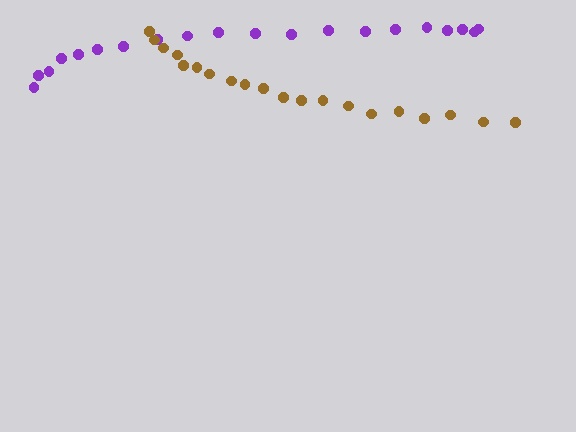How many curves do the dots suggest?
There are 2 distinct paths.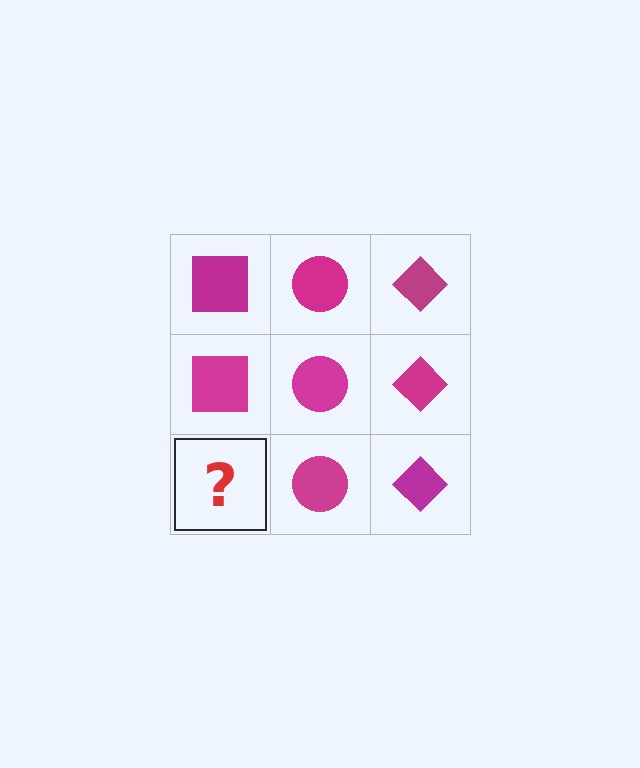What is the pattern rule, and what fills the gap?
The rule is that each column has a consistent shape. The gap should be filled with a magenta square.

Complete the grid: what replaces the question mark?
The question mark should be replaced with a magenta square.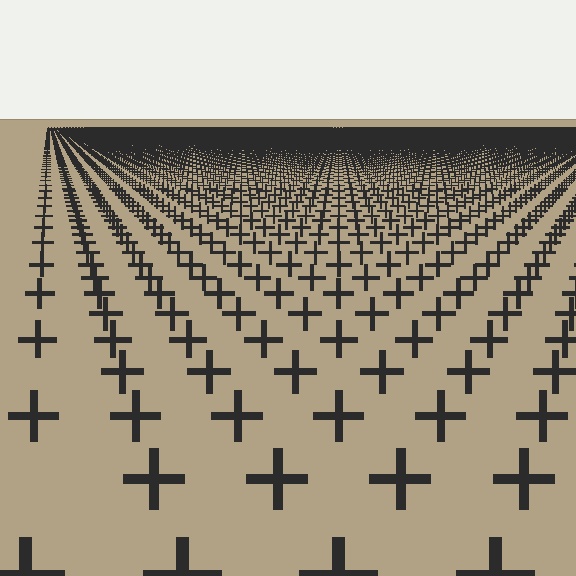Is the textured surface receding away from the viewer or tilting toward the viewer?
The surface is receding away from the viewer. Texture elements get smaller and denser toward the top.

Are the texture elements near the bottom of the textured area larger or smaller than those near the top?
Larger. Near the bottom, elements are closer to the viewer and appear at a bigger on-screen size.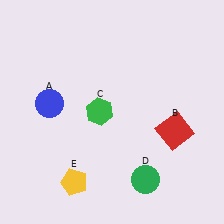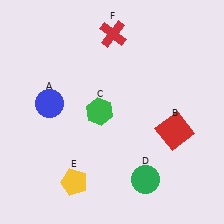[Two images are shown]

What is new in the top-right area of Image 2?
A red cross (F) was added in the top-right area of Image 2.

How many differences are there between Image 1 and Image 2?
There is 1 difference between the two images.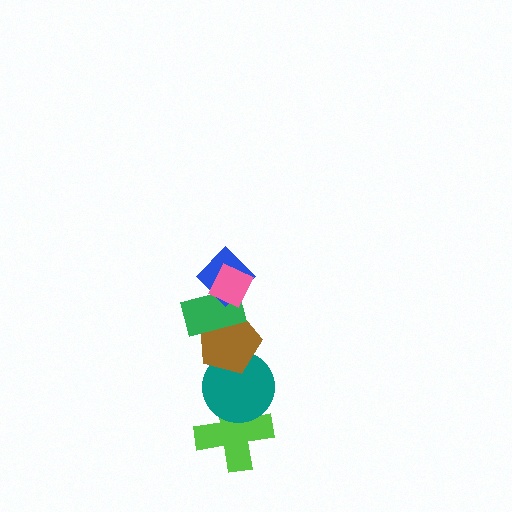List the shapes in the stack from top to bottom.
From top to bottom: the pink diamond, the blue diamond, the green rectangle, the brown pentagon, the teal circle, the lime cross.